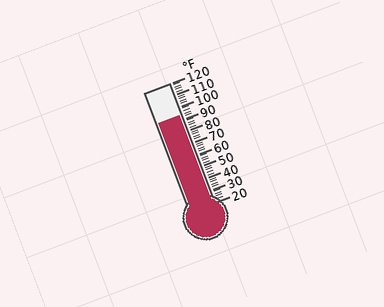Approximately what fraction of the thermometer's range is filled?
The thermometer is filled to approximately 75% of its range.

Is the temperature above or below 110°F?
The temperature is below 110°F.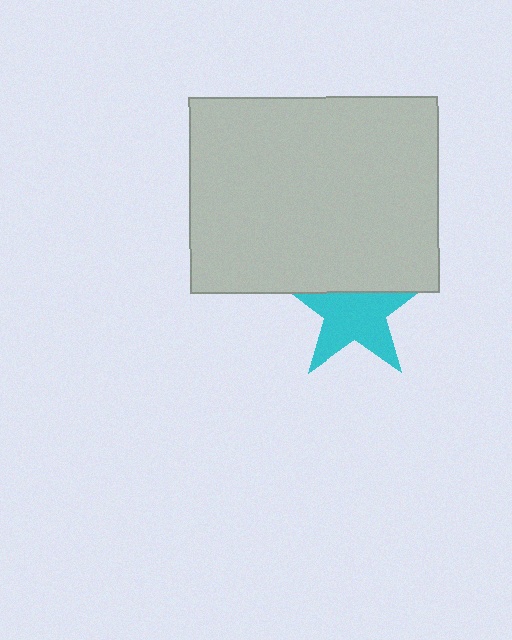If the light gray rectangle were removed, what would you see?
You would see the complete cyan star.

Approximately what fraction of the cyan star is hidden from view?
Roughly 32% of the cyan star is hidden behind the light gray rectangle.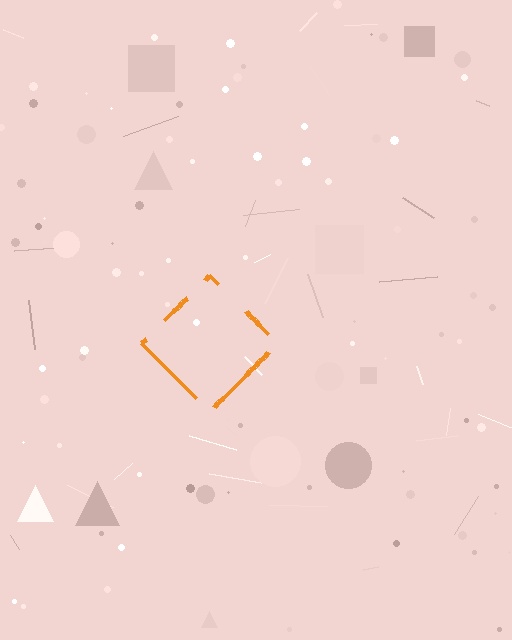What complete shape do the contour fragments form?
The contour fragments form a diamond.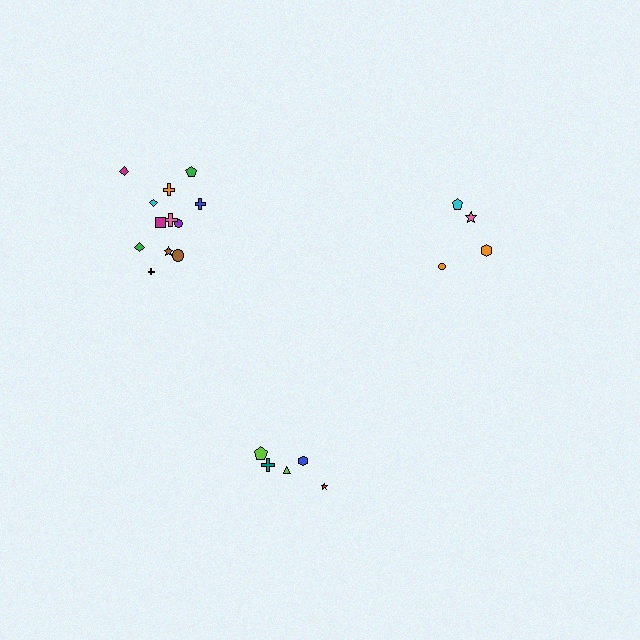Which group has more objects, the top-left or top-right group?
The top-left group.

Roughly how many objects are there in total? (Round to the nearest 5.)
Roughly 20 objects in total.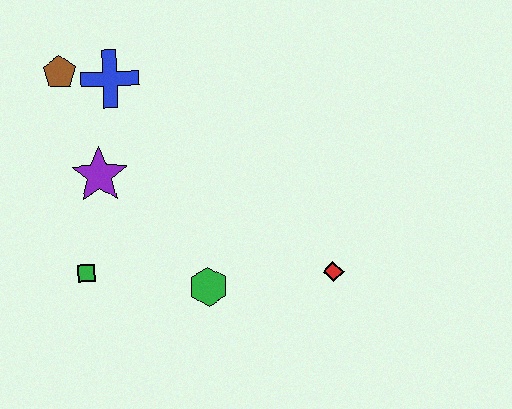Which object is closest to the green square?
The purple star is closest to the green square.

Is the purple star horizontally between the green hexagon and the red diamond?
No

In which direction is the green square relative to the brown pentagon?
The green square is below the brown pentagon.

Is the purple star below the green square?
No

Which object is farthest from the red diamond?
The brown pentagon is farthest from the red diamond.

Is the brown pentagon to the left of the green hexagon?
Yes